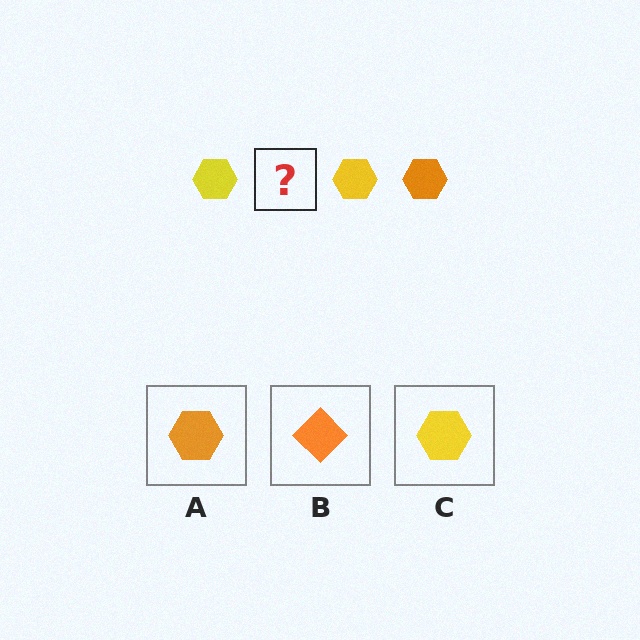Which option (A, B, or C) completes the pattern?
A.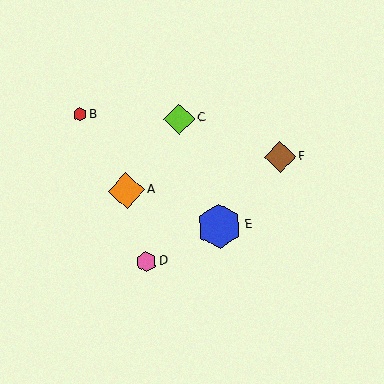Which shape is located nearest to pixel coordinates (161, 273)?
The pink hexagon (labeled D) at (146, 262) is nearest to that location.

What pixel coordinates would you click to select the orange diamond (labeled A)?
Click at (126, 190) to select the orange diamond A.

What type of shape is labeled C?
Shape C is a lime diamond.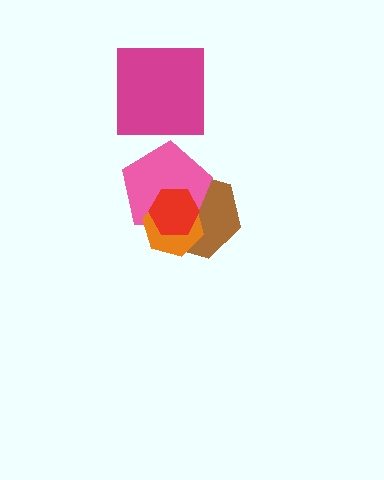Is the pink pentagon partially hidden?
Yes, it is partially covered by another shape.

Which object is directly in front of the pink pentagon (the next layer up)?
The orange hexagon is directly in front of the pink pentagon.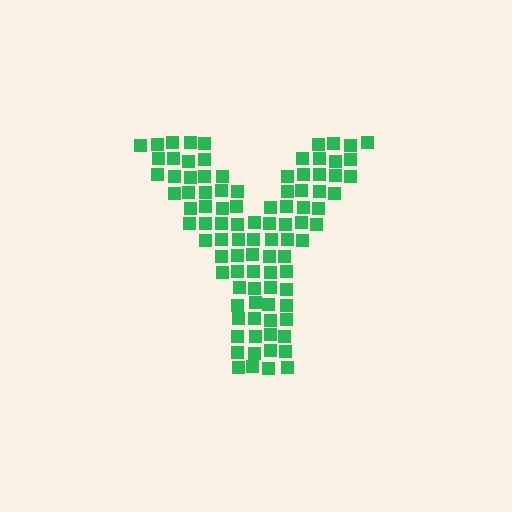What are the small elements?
The small elements are squares.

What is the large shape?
The large shape is the letter Y.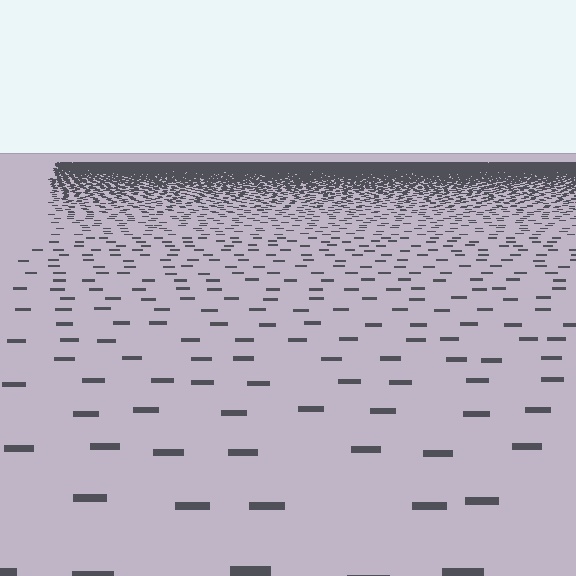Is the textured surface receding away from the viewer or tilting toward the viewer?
The surface is receding away from the viewer. Texture elements get smaller and denser toward the top.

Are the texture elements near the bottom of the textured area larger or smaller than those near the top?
Larger. Near the bottom, elements are closer to the viewer and appear at a bigger on-screen size.